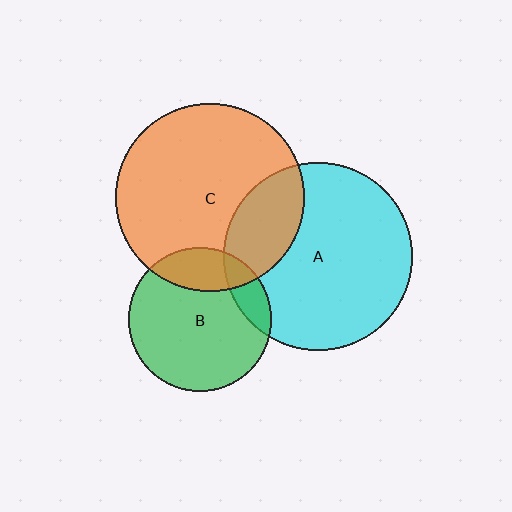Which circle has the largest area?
Circle A (cyan).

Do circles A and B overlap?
Yes.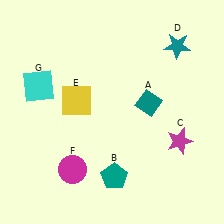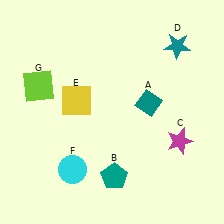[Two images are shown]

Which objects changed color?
F changed from magenta to cyan. G changed from cyan to lime.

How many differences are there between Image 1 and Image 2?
There are 2 differences between the two images.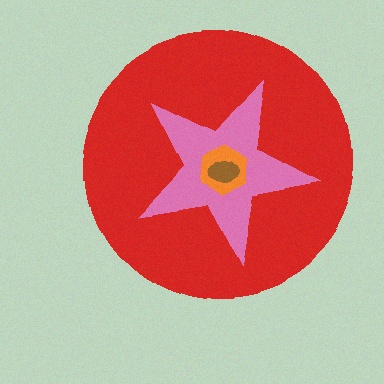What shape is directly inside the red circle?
The pink star.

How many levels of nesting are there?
4.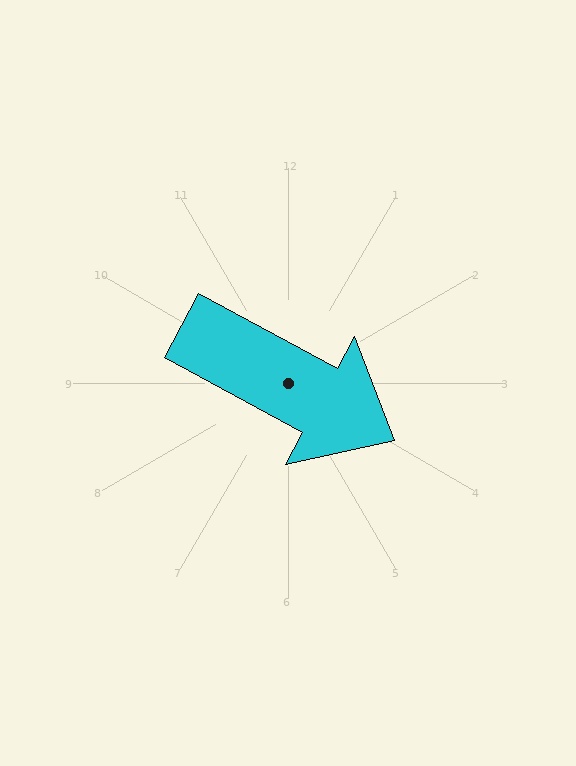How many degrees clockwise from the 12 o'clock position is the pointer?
Approximately 118 degrees.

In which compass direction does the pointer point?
Southeast.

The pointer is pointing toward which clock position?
Roughly 4 o'clock.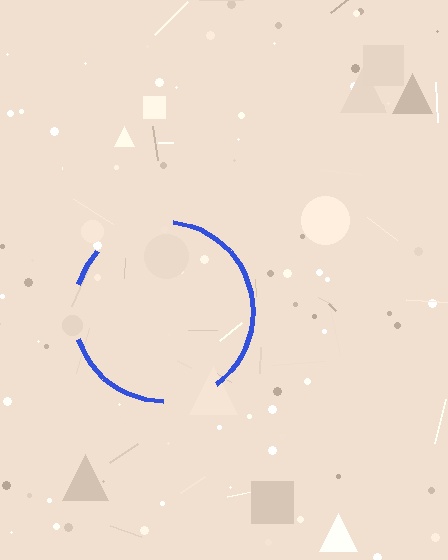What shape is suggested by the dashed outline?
The dashed outline suggests a circle.